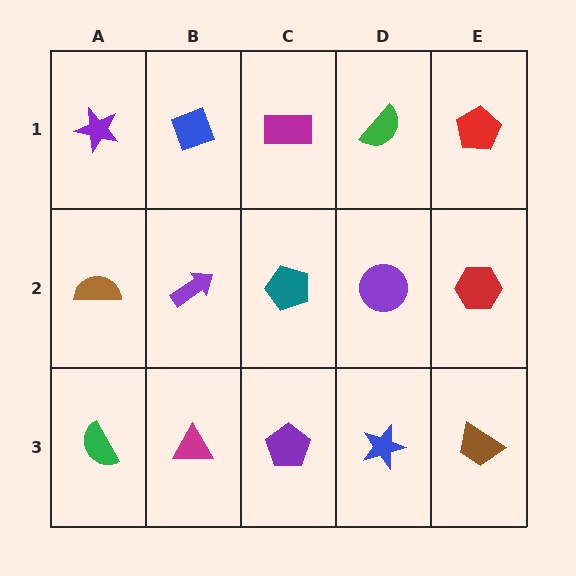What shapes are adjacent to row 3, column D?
A purple circle (row 2, column D), a purple pentagon (row 3, column C), a brown trapezoid (row 3, column E).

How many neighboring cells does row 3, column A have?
2.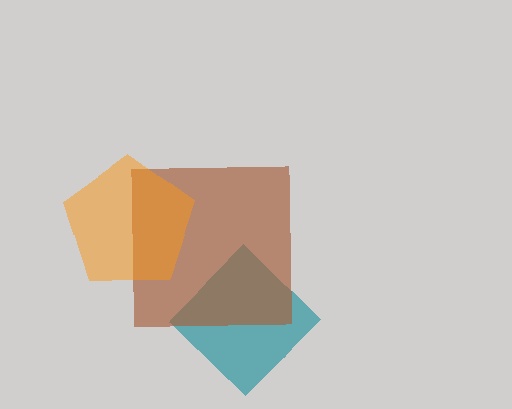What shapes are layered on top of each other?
The layered shapes are: a teal diamond, a brown square, an orange pentagon.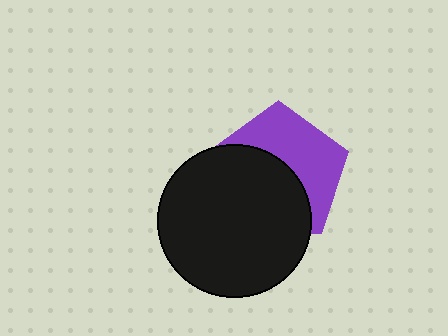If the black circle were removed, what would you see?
You would see the complete purple pentagon.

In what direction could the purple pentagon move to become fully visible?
The purple pentagon could move toward the upper-right. That would shift it out from behind the black circle entirely.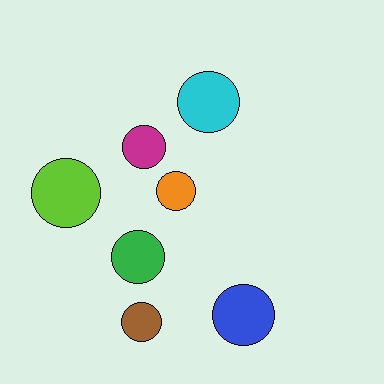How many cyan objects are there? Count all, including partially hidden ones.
There is 1 cyan object.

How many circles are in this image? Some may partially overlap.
There are 7 circles.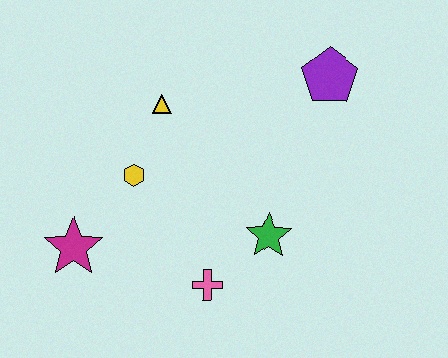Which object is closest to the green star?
The pink cross is closest to the green star.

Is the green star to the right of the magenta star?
Yes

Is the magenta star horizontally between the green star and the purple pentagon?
No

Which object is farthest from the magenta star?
The purple pentagon is farthest from the magenta star.